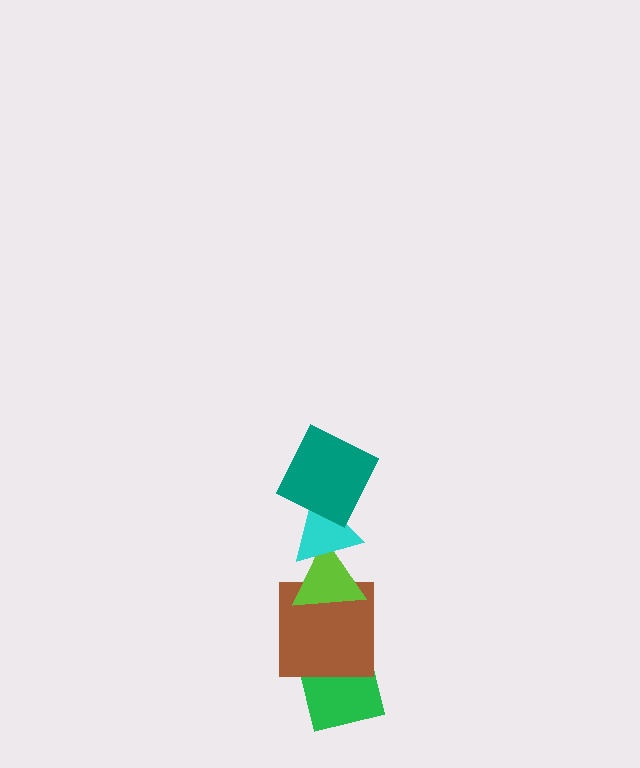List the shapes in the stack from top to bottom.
From top to bottom: the teal square, the cyan triangle, the lime triangle, the brown square, the green square.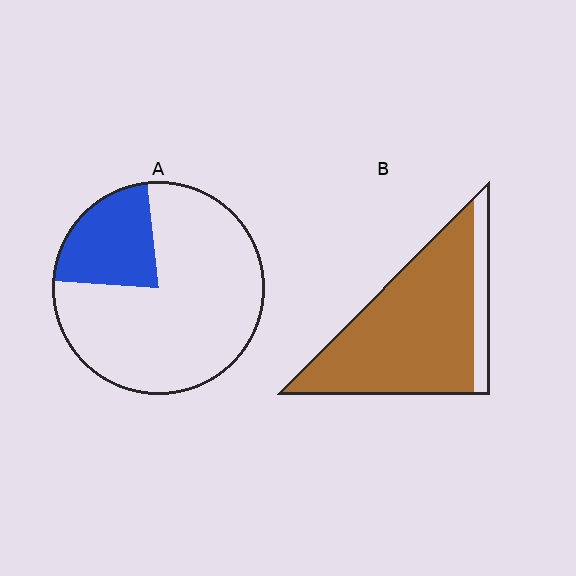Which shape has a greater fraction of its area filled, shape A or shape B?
Shape B.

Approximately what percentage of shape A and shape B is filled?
A is approximately 20% and B is approximately 85%.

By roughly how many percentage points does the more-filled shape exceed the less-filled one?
By roughly 65 percentage points (B over A).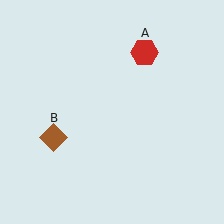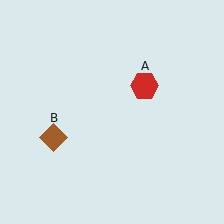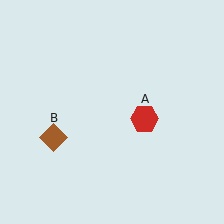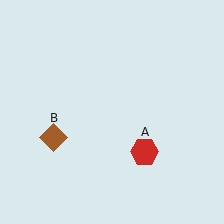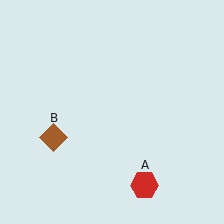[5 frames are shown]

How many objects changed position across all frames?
1 object changed position: red hexagon (object A).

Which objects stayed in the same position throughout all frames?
Brown diamond (object B) remained stationary.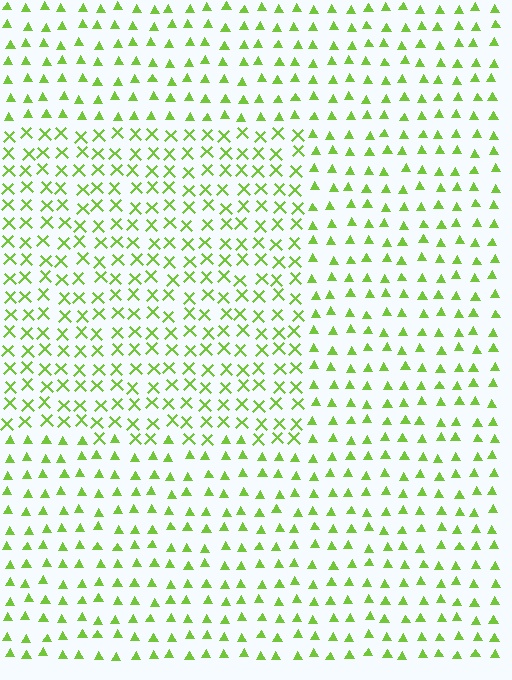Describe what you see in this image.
The image is filled with small lime elements arranged in a uniform grid. A rectangle-shaped region contains X marks, while the surrounding area contains triangles. The boundary is defined purely by the change in element shape.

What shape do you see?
I see a rectangle.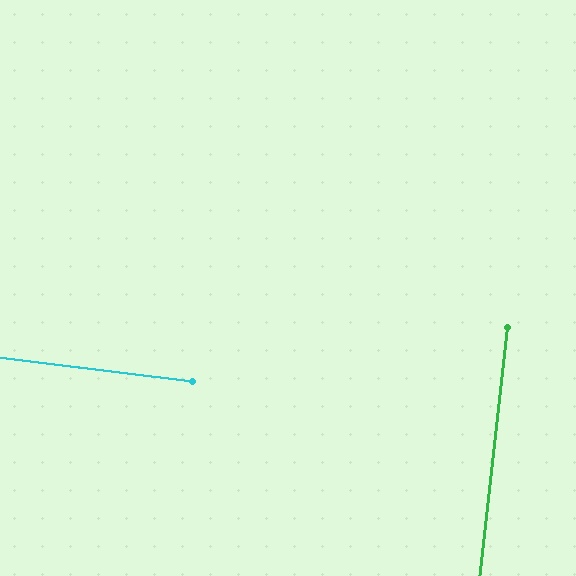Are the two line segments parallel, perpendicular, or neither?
Perpendicular — they meet at approximately 89°.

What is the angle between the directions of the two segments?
Approximately 89 degrees.